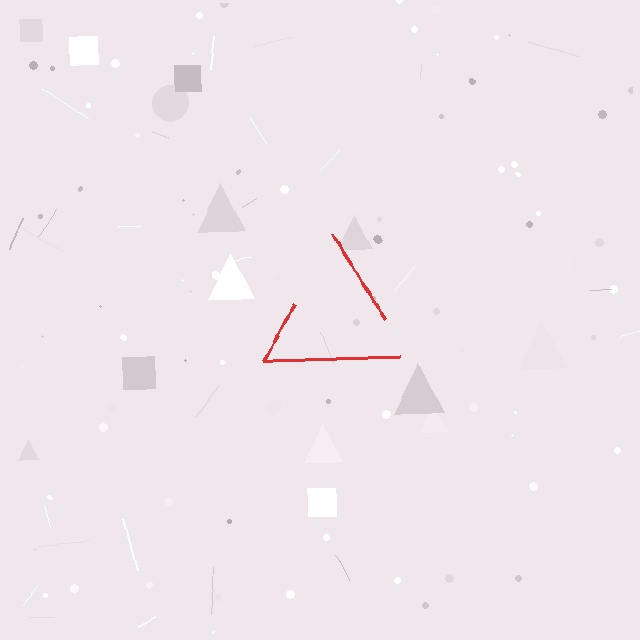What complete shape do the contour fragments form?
The contour fragments form a triangle.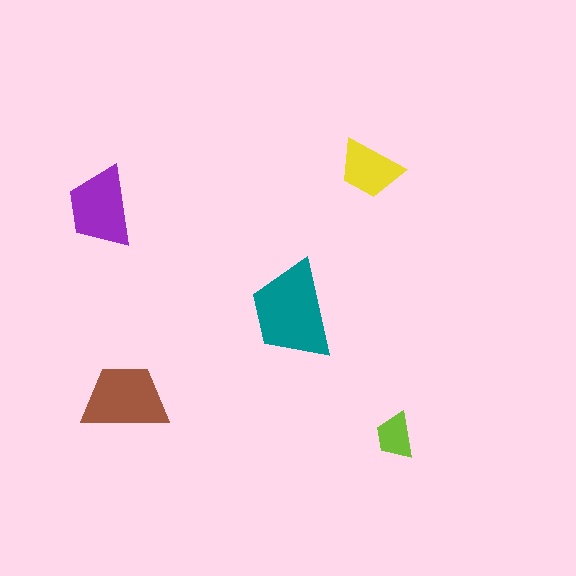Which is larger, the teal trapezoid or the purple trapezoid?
The teal one.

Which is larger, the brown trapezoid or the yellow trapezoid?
The brown one.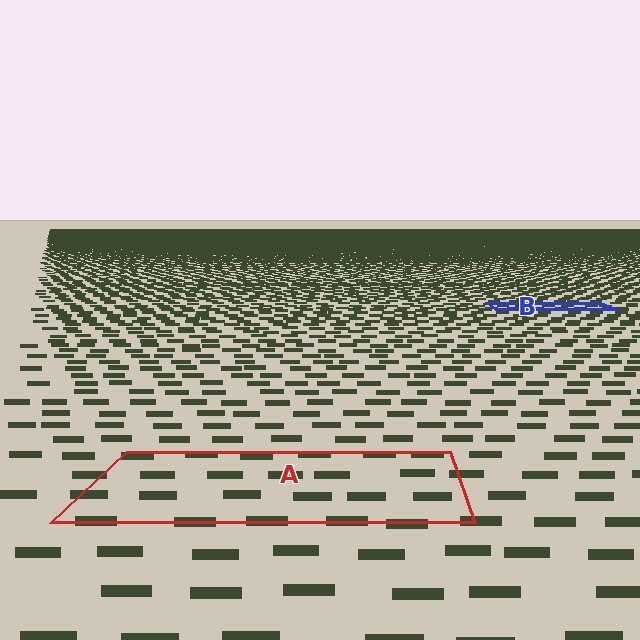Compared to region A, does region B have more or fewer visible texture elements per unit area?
Region B has more texture elements per unit area — they are packed more densely because it is farther away.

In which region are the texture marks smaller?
The texture marks are smaller in region B, because it is farther away.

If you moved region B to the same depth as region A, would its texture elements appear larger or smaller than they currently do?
They would appear larger. At a closer depth, the same texture elements are projected at a bigger on-screen size.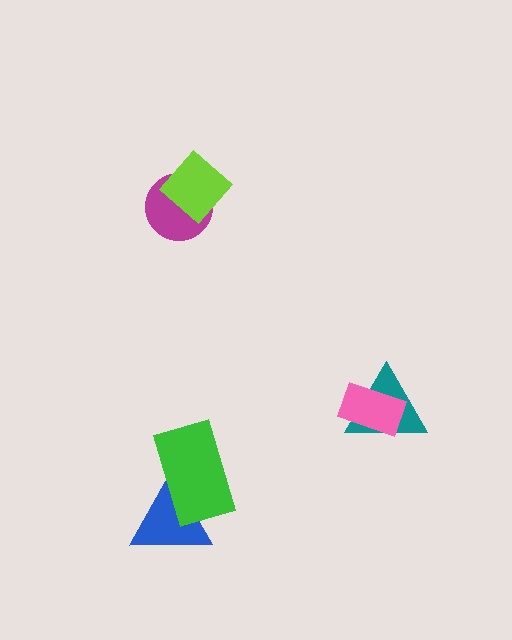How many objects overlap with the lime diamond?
1 object overlaps with the lime diamond.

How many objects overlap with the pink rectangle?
1 object overlaps with the pink rectangle.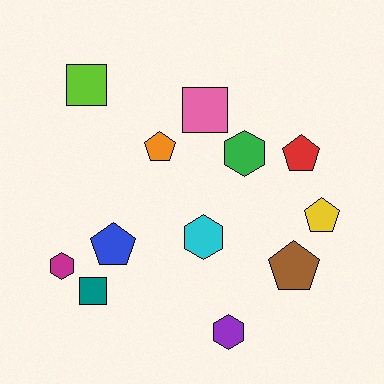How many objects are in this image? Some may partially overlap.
There are 12 objects.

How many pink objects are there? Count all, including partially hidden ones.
There is 1 pink object.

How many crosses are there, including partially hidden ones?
There are no crosses.